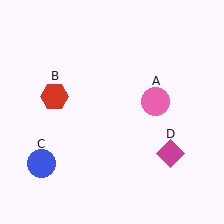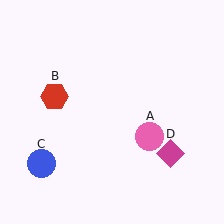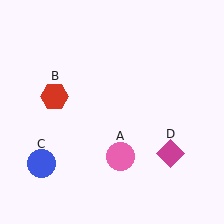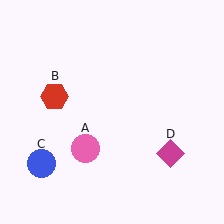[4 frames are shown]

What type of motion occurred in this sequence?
The pink circle (object A) rotated clockwise around the center of the scene.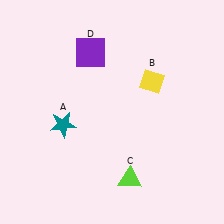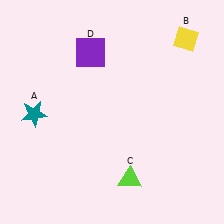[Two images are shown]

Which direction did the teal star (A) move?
The teal star (A) moved left.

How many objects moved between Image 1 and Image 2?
2 objects moved between the two images.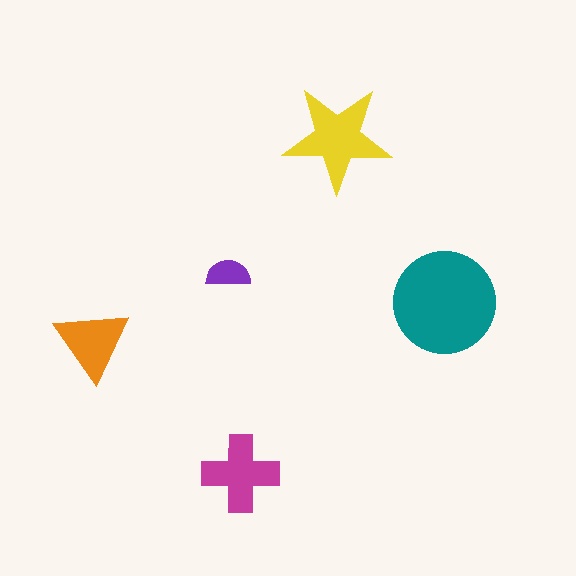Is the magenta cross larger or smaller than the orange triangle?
Larger.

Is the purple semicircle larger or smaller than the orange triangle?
Smaller.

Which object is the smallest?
The purple semicircle.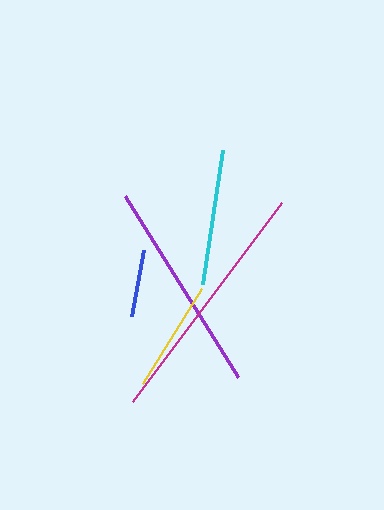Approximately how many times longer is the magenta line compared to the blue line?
The magenta line is approximately 3.7 times the length of the blue line.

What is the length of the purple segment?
The purple segment is approximately 214 pixels long.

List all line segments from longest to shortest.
From longest to shortest: magenta, purple, cyan, yellow, blue.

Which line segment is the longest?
The magenta line is the longest at approximately 249 pixels.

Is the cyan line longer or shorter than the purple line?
The purple line is longer than the cyan line.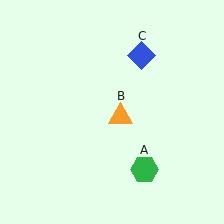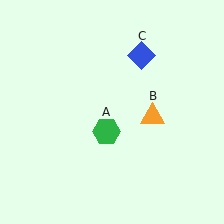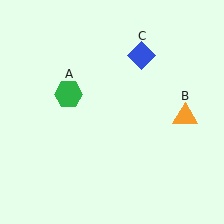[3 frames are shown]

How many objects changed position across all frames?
2 objects changed position: green hexagon (object A), orange triangle (object B).